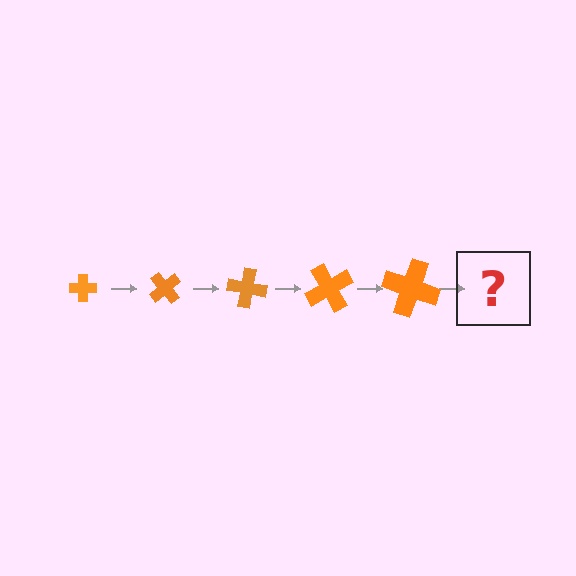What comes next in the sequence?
The next element should be a cross, larger than the previous one and rotated 250 degrees from the start.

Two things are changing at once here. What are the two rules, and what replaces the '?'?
The two rules are that the cross grows larger each step and it rotates 50 degrees each step. The '?' should be a cross, larger than the previous one and rotated 250 degrees from the start.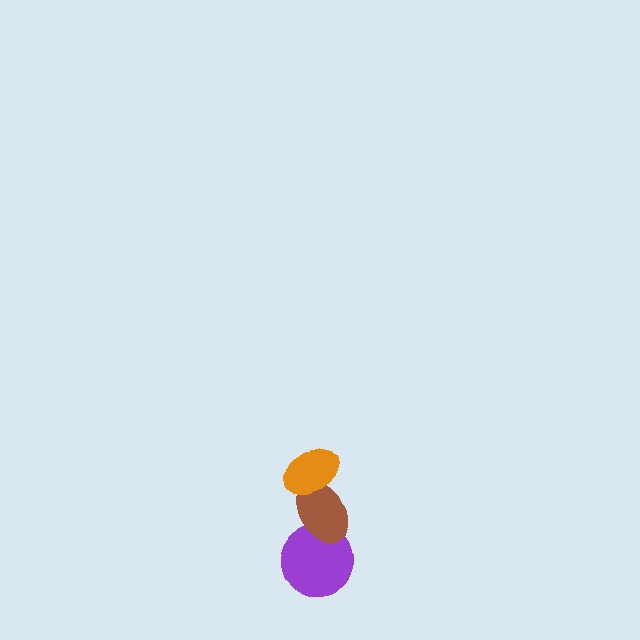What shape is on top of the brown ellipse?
The orange ellipse is on top of the brown ellipse.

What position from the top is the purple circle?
The purple circle is 3rd from the top.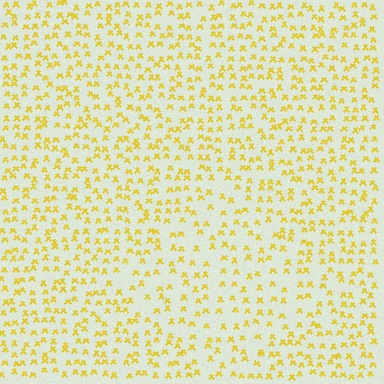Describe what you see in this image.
The image contains small yellow elements arranged at two different densities. A diamond-shaped region is visible where the elements are less densely packed than the surrounding area.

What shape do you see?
I see a diamond.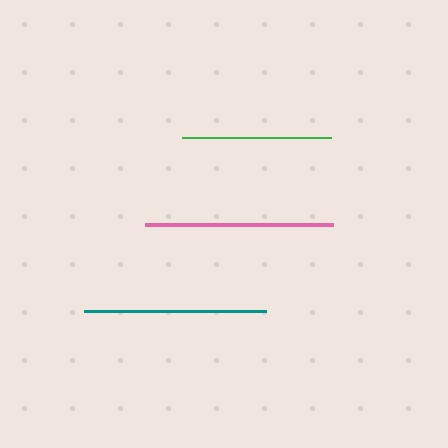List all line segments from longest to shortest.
From longest to shortest: pink, teal, green.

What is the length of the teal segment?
The teal segment is approximately 182 pixels long.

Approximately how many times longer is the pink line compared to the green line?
The pink line is approximately 1.3 times the length of the green line.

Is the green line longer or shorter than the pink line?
The pink line is longer than the green line.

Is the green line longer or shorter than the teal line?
The teal line is longer than the green line.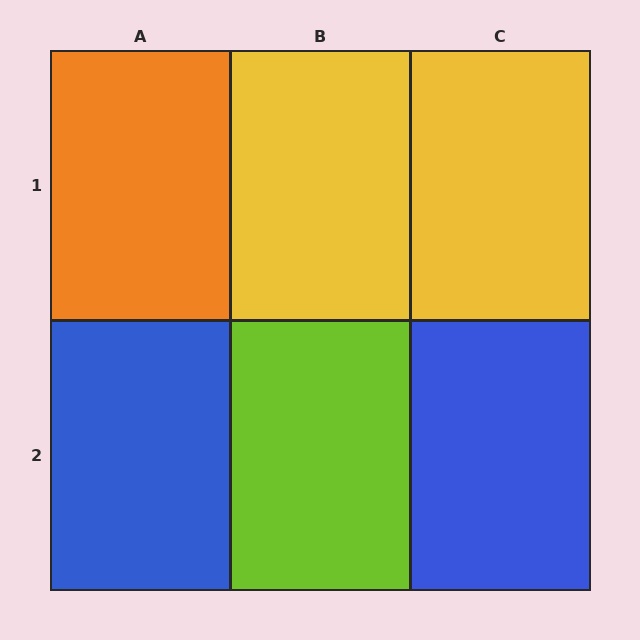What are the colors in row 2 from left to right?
Blue, lime, blue.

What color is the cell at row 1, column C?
Yellow.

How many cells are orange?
1 cell is orange.